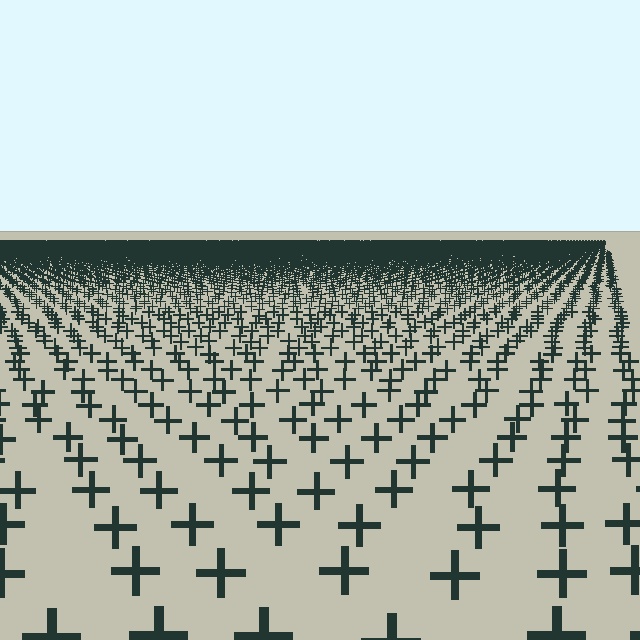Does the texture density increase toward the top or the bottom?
Density increases toward the top.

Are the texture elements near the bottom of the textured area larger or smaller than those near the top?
Larger. Near the bottom, elements are closer to the viewer and appear at a bigger on-screen size.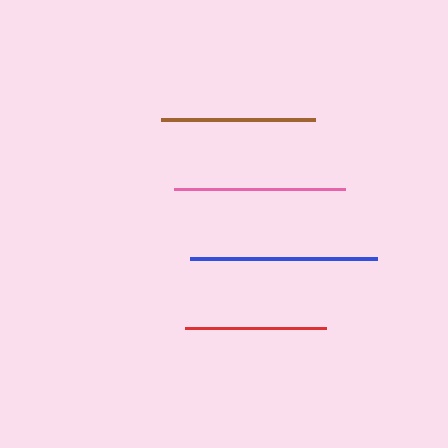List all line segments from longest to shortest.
From longest to shortest: blue, pink, brown, red.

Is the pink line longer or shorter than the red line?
The pink line is longer than the red line.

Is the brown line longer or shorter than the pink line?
The pink line is longer than the brown line.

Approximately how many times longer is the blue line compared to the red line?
The blue line is approximately 1.3 times the length of the red line.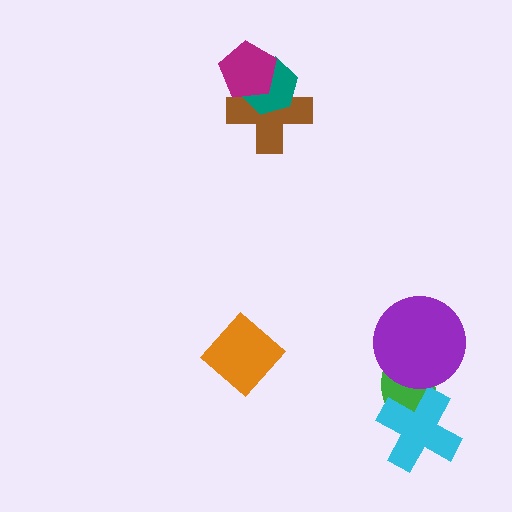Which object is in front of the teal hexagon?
The magenta pentagon is in front of the teal hexagon.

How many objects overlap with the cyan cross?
1 object overlaps with the cyan cross.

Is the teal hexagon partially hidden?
Yes, it is partially covered by another shape.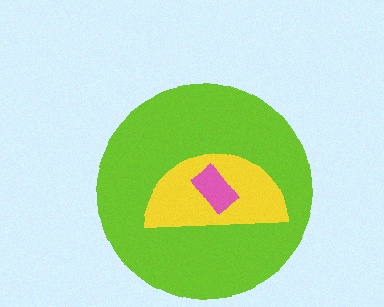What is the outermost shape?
The lime circle.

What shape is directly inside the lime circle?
The yellow semicircle.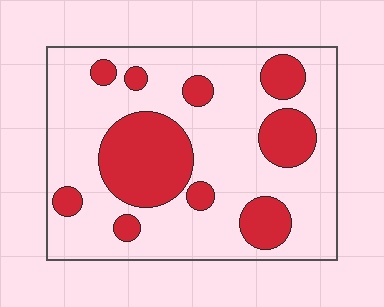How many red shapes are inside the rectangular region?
10.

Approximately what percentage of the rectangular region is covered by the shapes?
Approximately 30%.